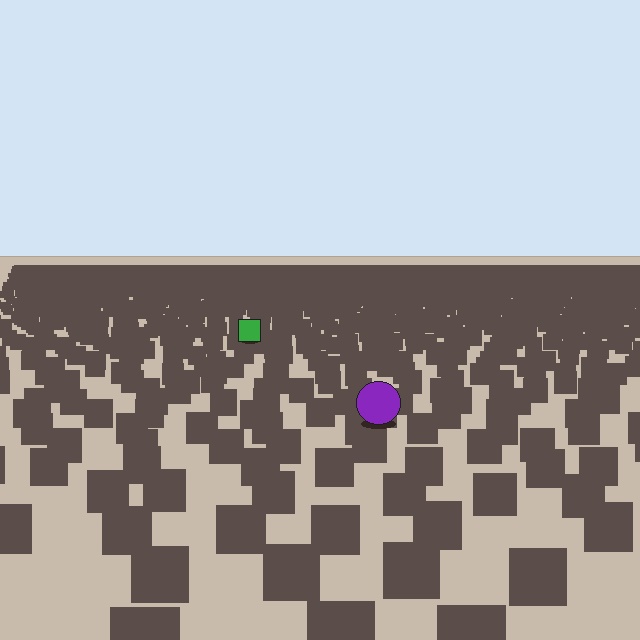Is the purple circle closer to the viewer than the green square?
Yes. The purple circle is closer — you can tell from the texture gradient: the ground texture is coarser near it.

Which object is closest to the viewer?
The purple circle is closest. The texture marks near it are larger and more spread out.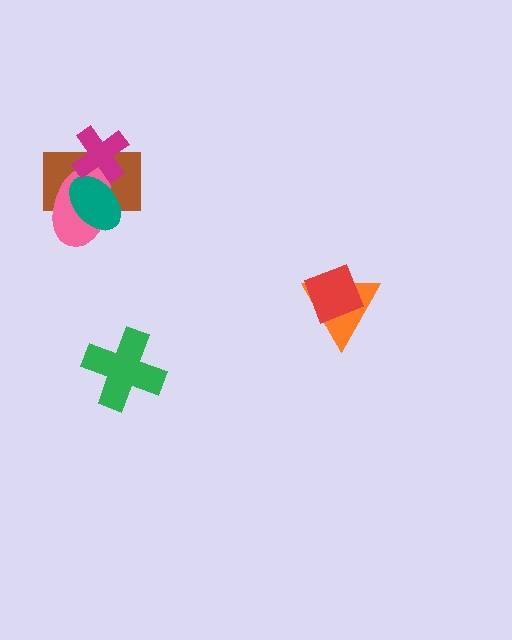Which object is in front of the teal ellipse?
The magenta cross is in front of the teal ellipse.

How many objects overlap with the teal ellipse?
3 objects overlap with the teal ellipse.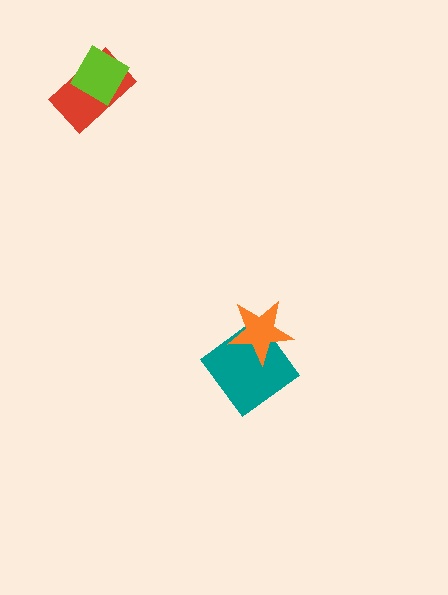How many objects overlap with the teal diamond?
1 object overlaps with the teal diamond.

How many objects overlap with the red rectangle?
1 object overlaps with the red rectangle.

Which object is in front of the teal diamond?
The orange star is in front of the teal diamond.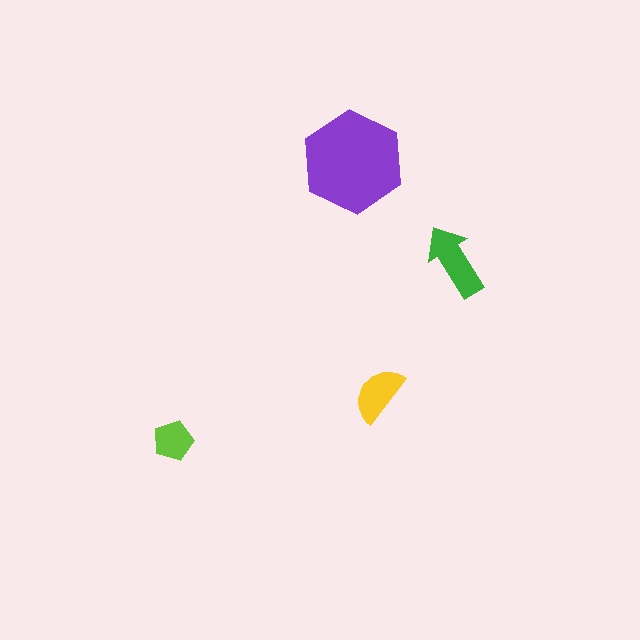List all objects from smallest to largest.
The lime pentagon, the yellow semicircle, the green arrow, the purple hexagon.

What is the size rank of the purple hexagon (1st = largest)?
1st.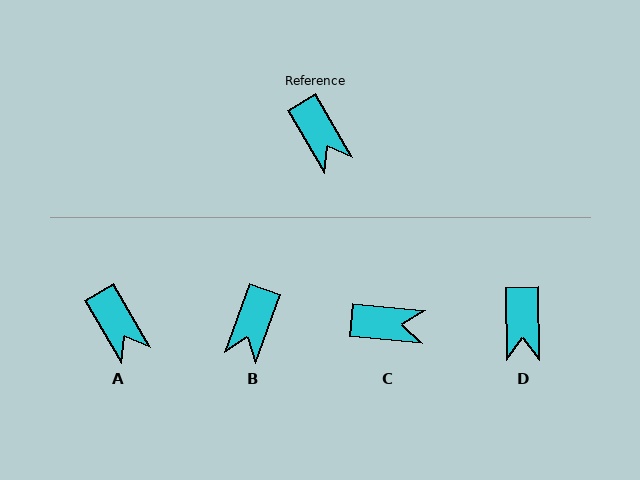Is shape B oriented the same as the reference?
No, it is off by about 50 degrees.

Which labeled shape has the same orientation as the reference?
A.